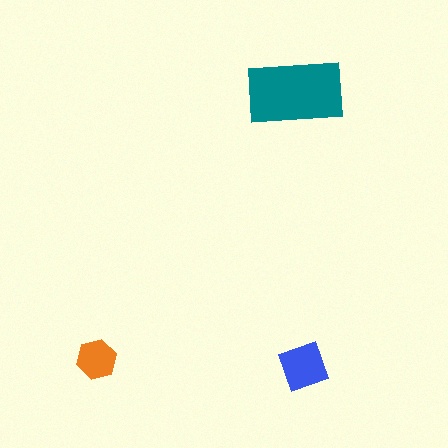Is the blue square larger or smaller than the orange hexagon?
Larger.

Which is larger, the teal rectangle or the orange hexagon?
The teal rectangle.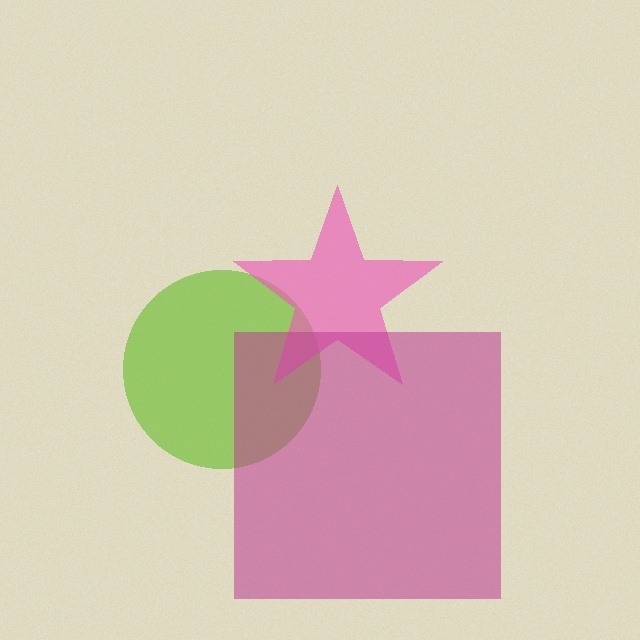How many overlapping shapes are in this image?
There are 3 overlapping shapes in the image.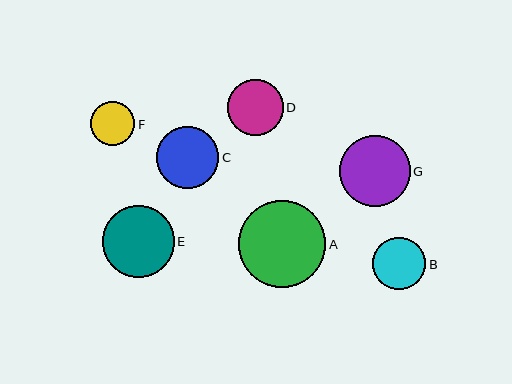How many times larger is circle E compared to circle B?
Circle E is approximately 1.4 times the size of circle B.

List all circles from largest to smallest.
From largest to smallest: A, E, G, C, D, B, F.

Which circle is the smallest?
Circle F is the smallest with a size of approximately 44 pixels.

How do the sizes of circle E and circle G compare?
Circle E and circle G are approximately the same size.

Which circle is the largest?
Circle A is the largest with a size of approximately 87 pixels.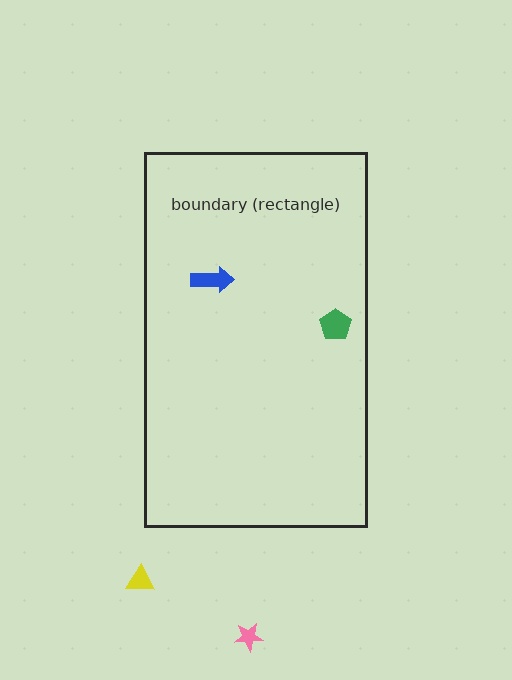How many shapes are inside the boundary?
2 inside, 2 outside.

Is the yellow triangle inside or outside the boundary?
Outside.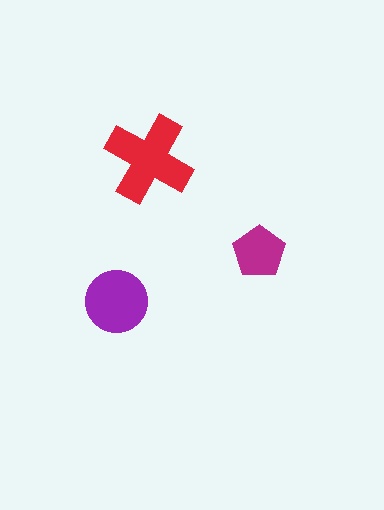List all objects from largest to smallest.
The red cross, the purple circle, the magenta pentagon.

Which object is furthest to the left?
The purple circle is leftmost.